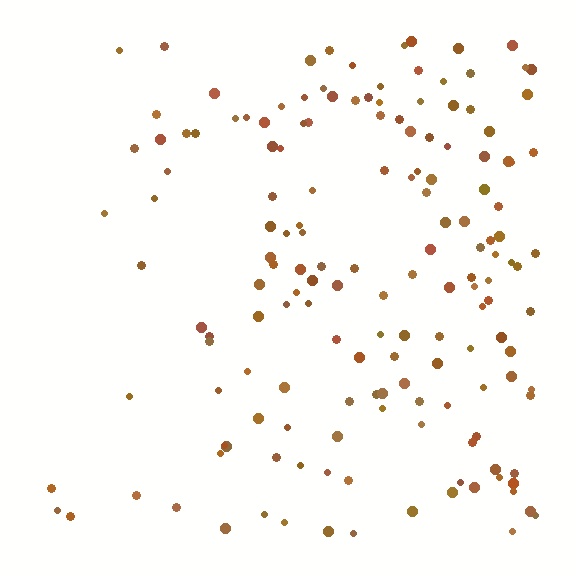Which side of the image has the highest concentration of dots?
The right.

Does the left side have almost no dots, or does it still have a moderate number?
Still a moderate number, just noticeably fewer than the right.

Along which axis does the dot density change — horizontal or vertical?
Horizontal.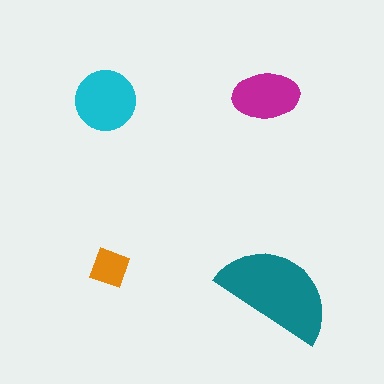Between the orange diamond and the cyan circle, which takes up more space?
The cyan circle.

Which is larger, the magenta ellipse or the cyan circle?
The cyan circle.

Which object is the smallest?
The orange diamond.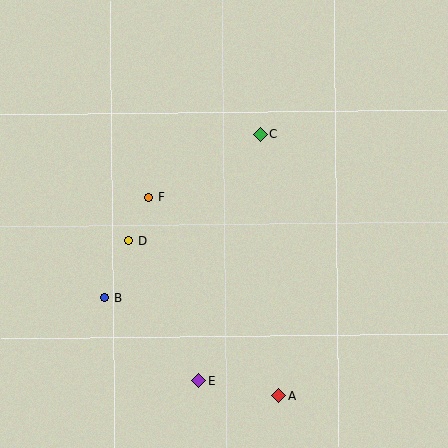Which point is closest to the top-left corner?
Point F is closest to the top-left corner.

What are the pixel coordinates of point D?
Point D is at (129, 241).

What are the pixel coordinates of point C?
Point C is at (260, 134).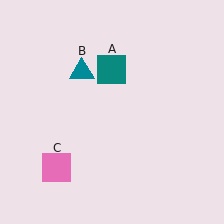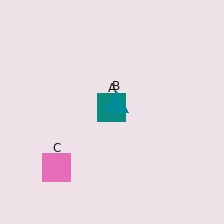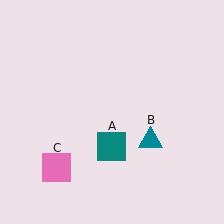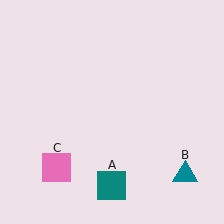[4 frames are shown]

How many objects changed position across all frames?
2 objects changed position: teal square (object A), teal triangle (object B).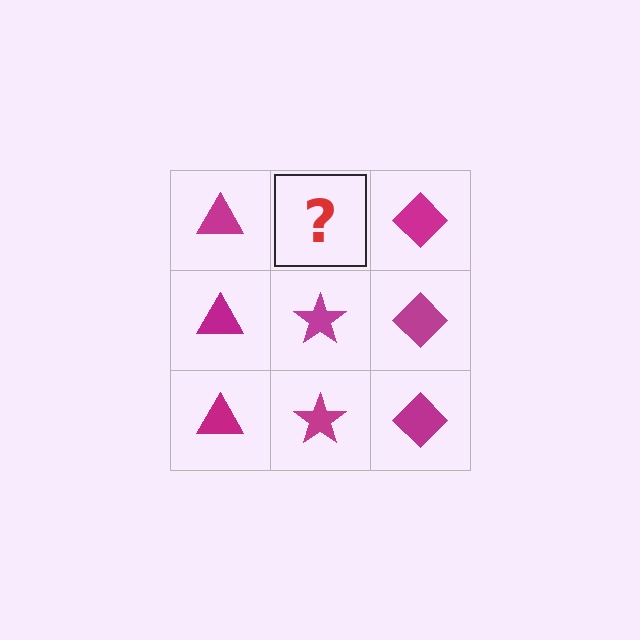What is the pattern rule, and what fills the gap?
The rule is that each column has a consistent shape. The gap should be filled with a magenta star.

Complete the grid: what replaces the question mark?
The question mark should be replaced with a magenta star.